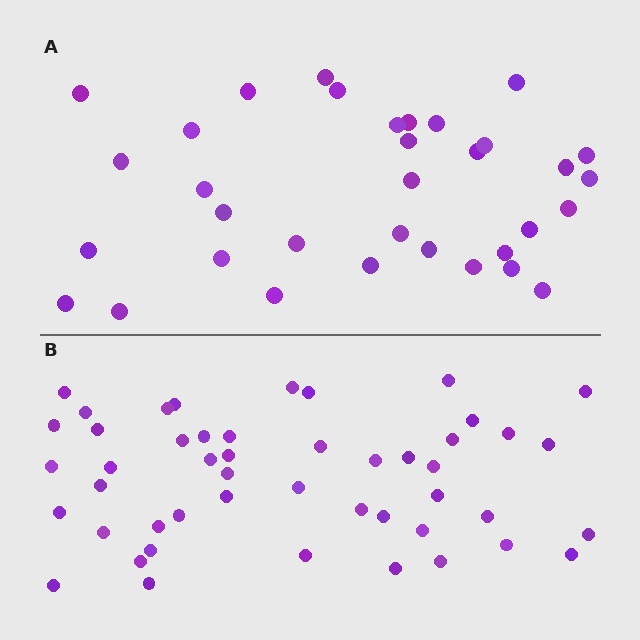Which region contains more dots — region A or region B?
Region B (the bottom region) has more dots.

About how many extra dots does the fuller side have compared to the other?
Region B has approximately 15 more dots than region A.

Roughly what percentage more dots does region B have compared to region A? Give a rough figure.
About 40% more.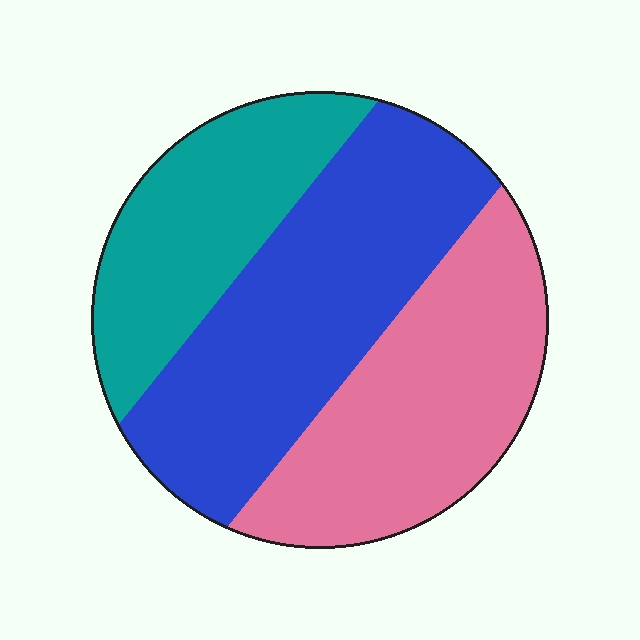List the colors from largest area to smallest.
From largest to smallest: blue, pink, teal.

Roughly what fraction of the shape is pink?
Pink takes up between a third and a half of the shape.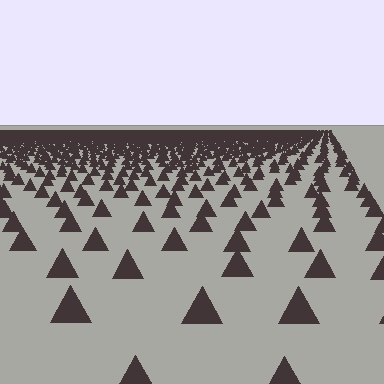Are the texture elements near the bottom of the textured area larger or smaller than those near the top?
Larger. Near the bottom, elements are closer to the viewer and appear at a bigger on-screen size.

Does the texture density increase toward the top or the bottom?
Density increases toward the top.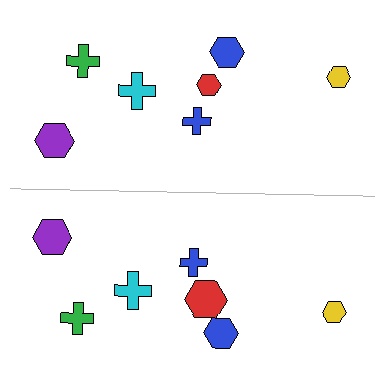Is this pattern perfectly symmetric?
No, the pattern is not perfectly symmetric. The red hexagon on the bottom side has a different size than its mirror counterpart.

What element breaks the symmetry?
The red hexagon on the bottom side has a different size than its mirror counterpart.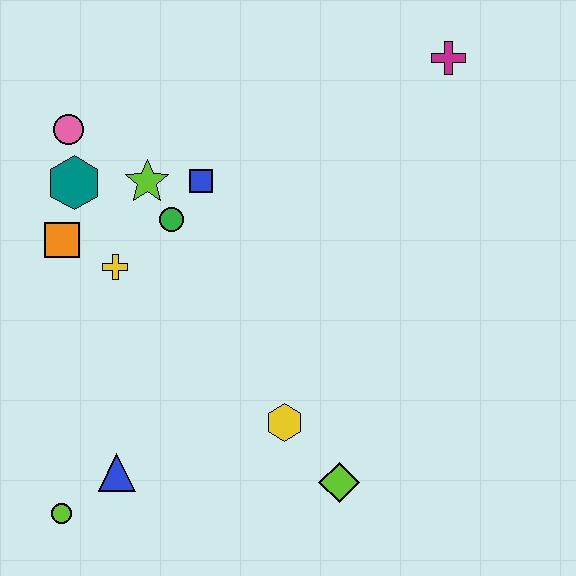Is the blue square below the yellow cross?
No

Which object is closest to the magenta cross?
The blue square is closest to the magenta cross.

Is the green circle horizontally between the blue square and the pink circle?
Yes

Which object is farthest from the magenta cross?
The lime circle is farthest from the magenta cross.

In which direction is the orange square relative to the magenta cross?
The orange square is to the left of the magenta cross.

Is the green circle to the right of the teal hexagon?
Yes